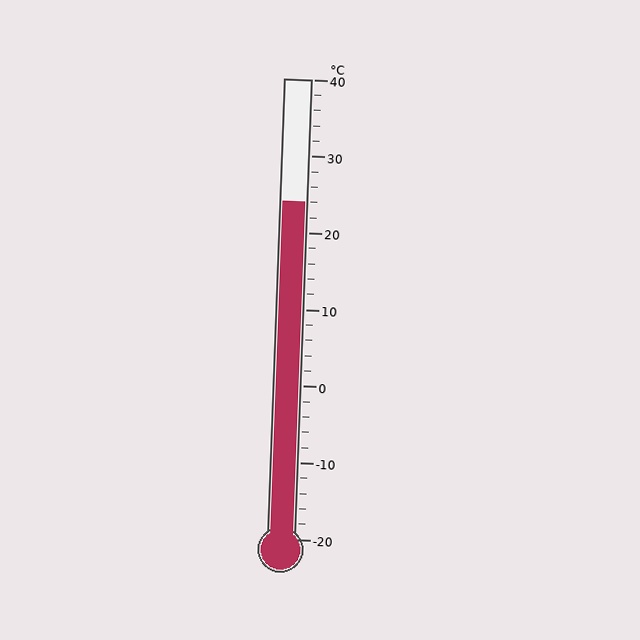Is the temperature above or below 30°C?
The temperature is below 30°C.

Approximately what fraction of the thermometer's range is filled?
The thermometer is filled to approximately 75% of its range.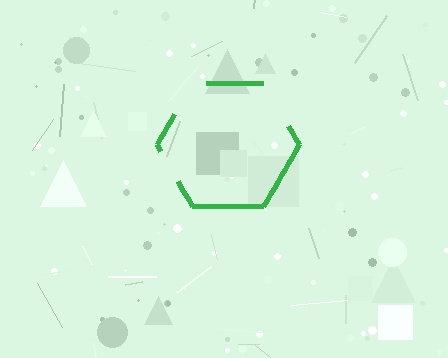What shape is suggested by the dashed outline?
The dashed outline suggests a hexagon.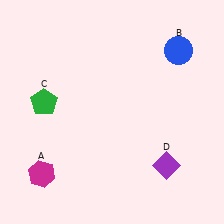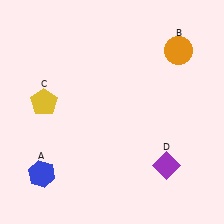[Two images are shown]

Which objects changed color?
A changed from magenta to blue. B changed from blue to orange. C changed from green to yellow.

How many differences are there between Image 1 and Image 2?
There are 3 differences between the two images.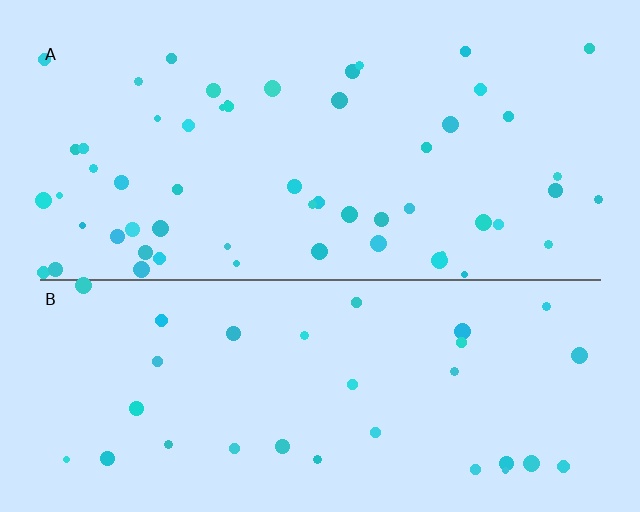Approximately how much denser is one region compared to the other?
Approximately 1.8× — region A over region B.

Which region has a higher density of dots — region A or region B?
A (the top).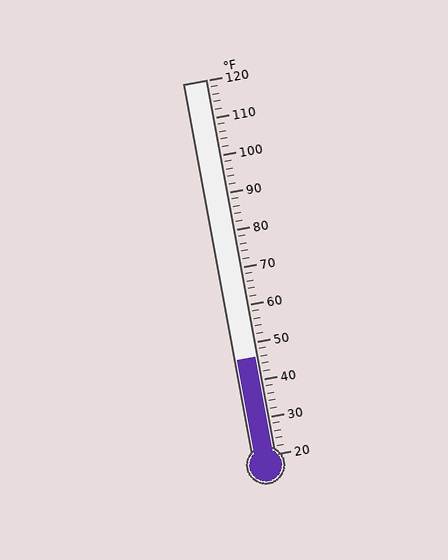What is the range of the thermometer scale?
The thermometer scale ranges from 20°F to 120°F.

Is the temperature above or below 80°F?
The temperature is below 80°F.